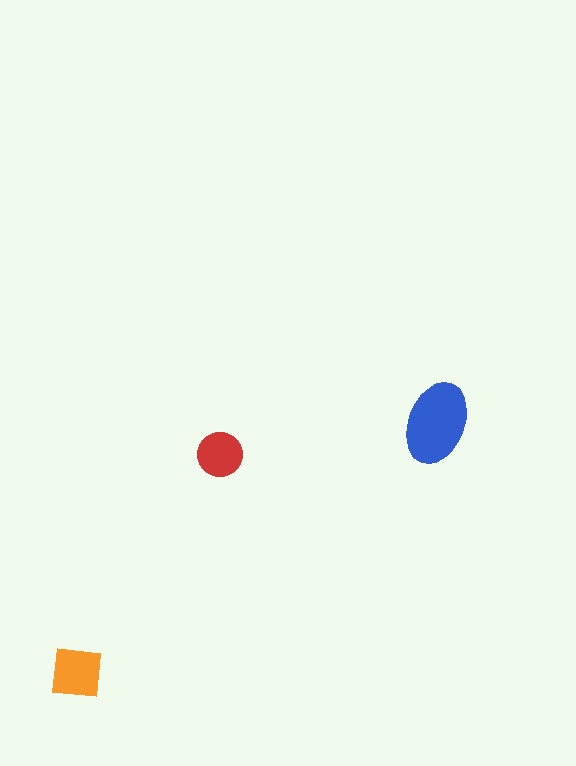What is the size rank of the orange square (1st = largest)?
2nd.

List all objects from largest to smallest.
The blue ellipse, the orange square, the red circle.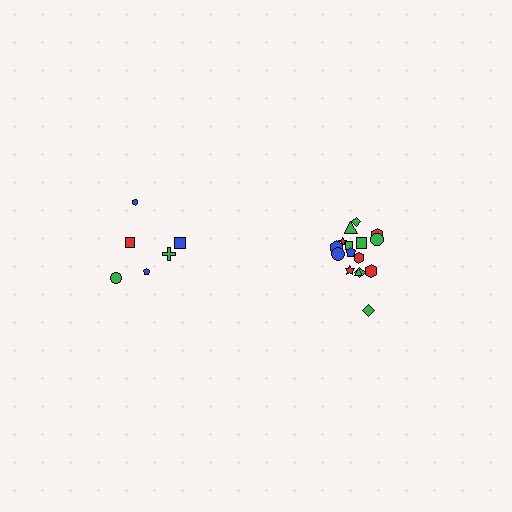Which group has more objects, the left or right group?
The right group.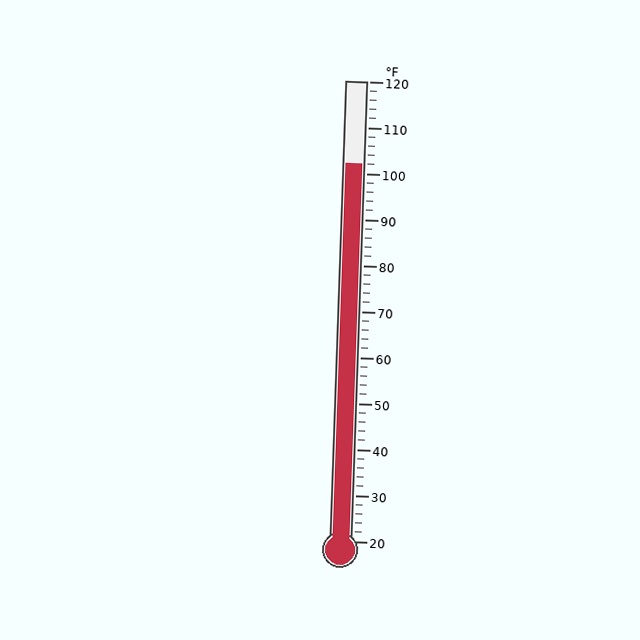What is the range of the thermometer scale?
The thermometer scale ranges from 20°F to 120°F.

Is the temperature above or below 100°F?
The temperature is above 100°F.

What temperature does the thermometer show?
The thermometer shows approximately 102°F.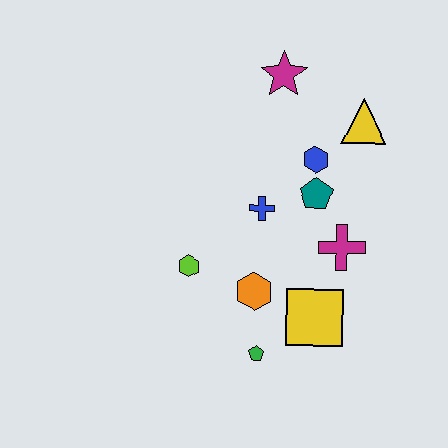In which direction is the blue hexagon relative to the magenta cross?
The blue hexagon is above the magenta cross.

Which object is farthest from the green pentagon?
The magenta star is farthest from the green pentagon.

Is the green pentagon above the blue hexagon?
No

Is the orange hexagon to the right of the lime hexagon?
Yes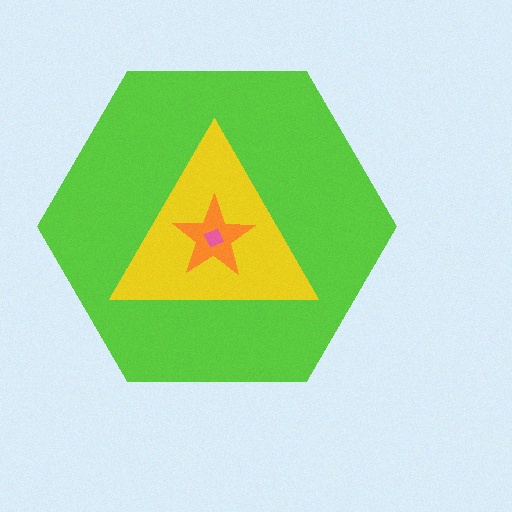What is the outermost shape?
The lime hexagon.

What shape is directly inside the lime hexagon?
The yellow triangle.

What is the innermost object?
The pink diamond.